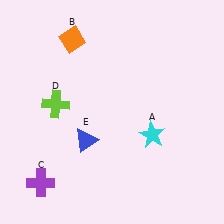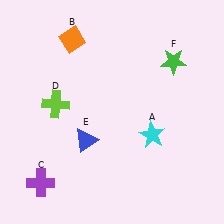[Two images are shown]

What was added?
A green star (F) was added in Image 2.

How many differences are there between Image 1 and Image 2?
There is 1 difference between the two images.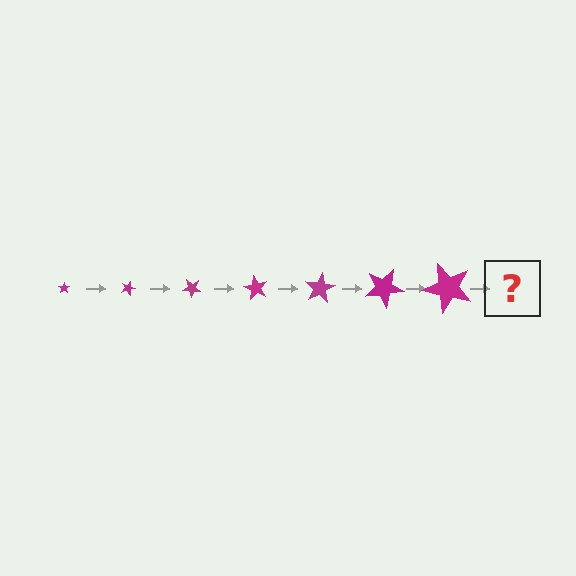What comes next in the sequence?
The next element should be a star, larger than the previous one and rotated 140 degrees from the start.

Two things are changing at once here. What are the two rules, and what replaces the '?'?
The two rules are that the star grows larger each step and it rotates 20 degrees each step. The '?' should be a star, larger than the previous one and rotated 140 degrees from the start.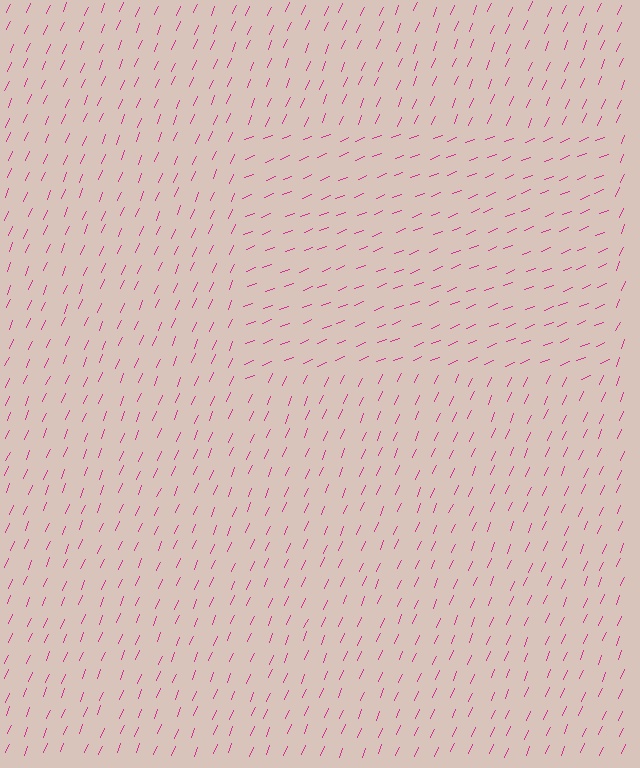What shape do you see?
I see a rectangle.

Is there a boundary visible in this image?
Yes, there is a texture boundary formed by a change in line orientation.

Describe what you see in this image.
The image is filled with small magenta line segments. A rectangle region in the image has lines oriented differently from the surrounding lines, creating a visible texture boundary.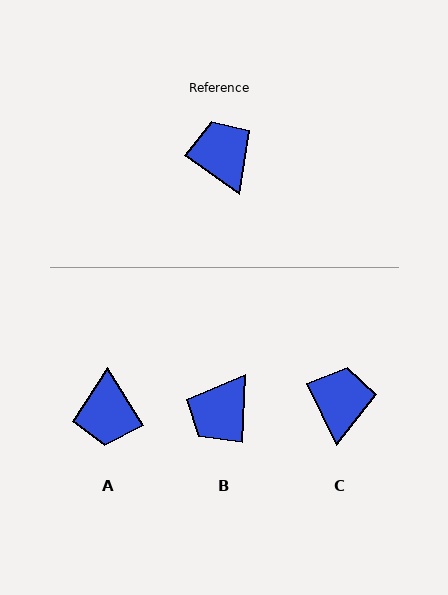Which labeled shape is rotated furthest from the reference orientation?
A, about 156 degrees away.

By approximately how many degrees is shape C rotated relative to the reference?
Approximately 29 degrees clockwise.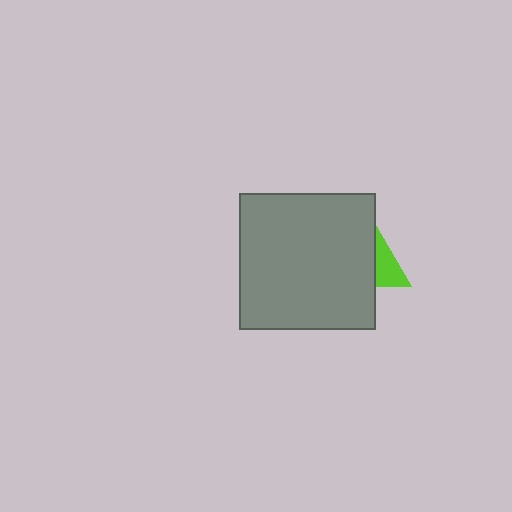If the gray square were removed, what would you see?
You would see the complete lime triangle.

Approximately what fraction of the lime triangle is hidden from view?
Roughly 67% of the lime triangle is hidden behind the gray square.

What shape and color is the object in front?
The object in front is a gray square.